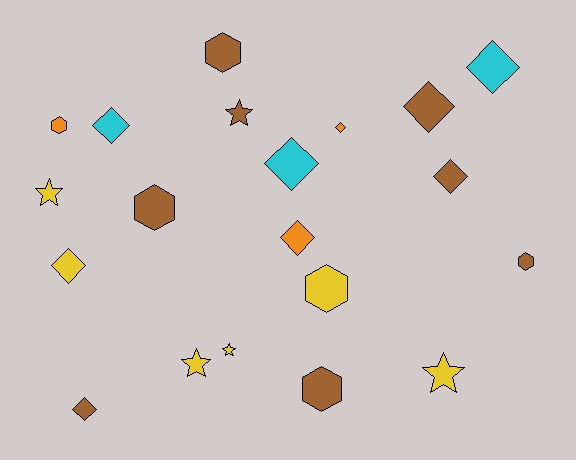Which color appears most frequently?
Brown, with 8 objects.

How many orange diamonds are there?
There are 2 orange diamonds.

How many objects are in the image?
There are 20 objects.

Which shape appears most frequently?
Diamond, with 9 objects.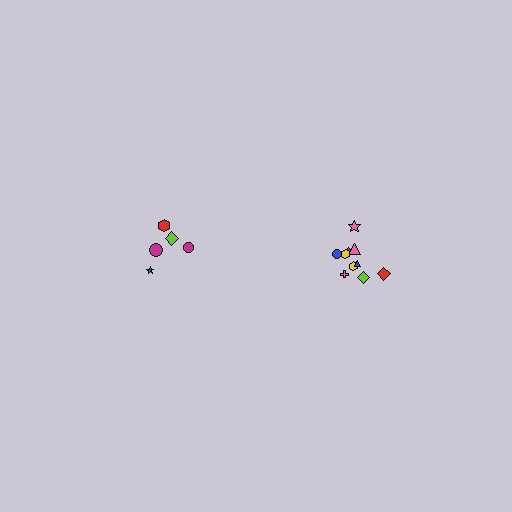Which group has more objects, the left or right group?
The right group.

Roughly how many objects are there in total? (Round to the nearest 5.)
Roughly 15 objects in total.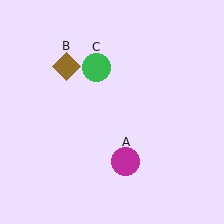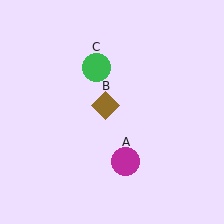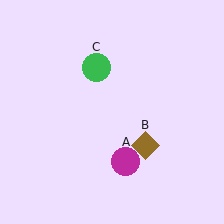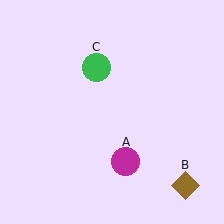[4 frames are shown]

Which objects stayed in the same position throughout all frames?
Magenta circle (object A) and green circle (object C) remained stationary.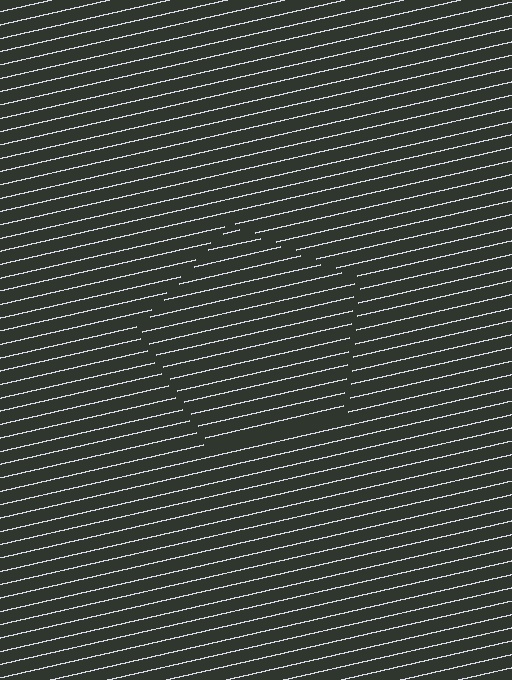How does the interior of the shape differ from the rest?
The interior of the shape contains the same grating, shifted by half a period — the contour is defined by the phase discontinuity where line-ends from the inner and outer gratings abut.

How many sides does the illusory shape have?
5 sides — the line-ends trace a pentagon.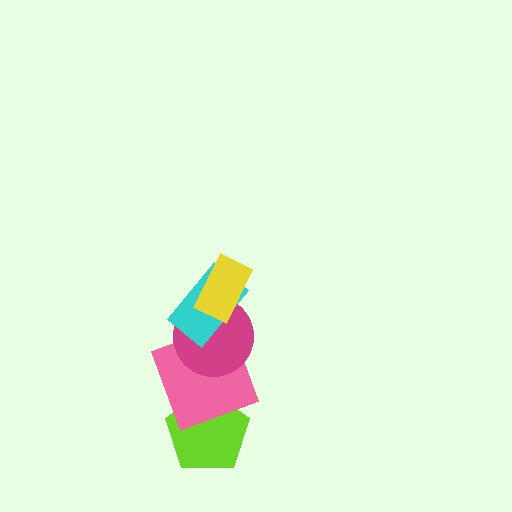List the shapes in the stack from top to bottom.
From top to bottom: the yellow rectangle, the cyan rectangle, the magenta circle, the pink square, the lime pentagon.